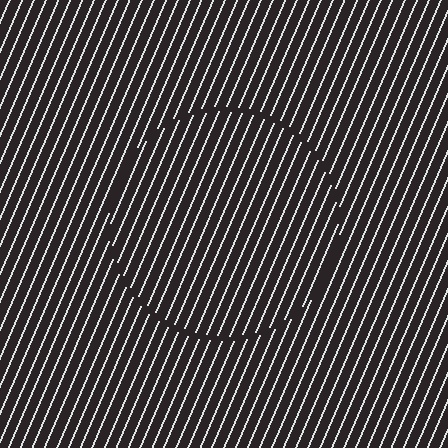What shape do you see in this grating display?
An illusory circle. The interior of the shape contains the same grating, shifted by half a period — the contour is defined by the phase discontinuity where line-ends from the inner and outer gratings abut.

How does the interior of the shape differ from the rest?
The interior of the shape contains the same grating, shifted by half a period — the contour is defined by the phase discontinuity where line-ends from the inner and outer gratings abut.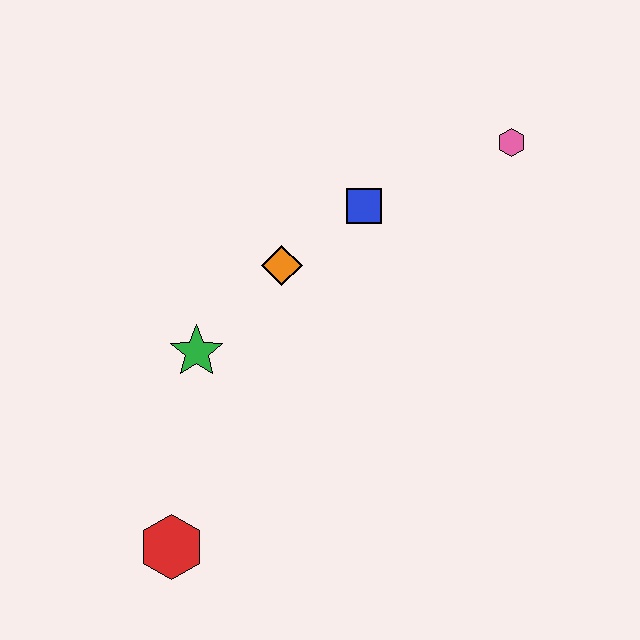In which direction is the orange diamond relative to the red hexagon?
The orange diamond is above the red hexagon.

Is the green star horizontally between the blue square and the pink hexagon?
No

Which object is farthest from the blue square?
The red hexagon is farthest from the blue square.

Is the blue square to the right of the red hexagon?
Yes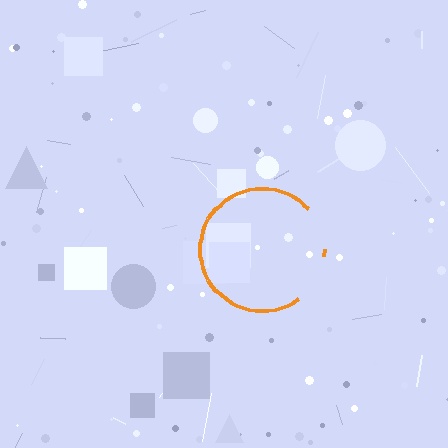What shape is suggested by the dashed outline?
The dashed outline suggests a circle.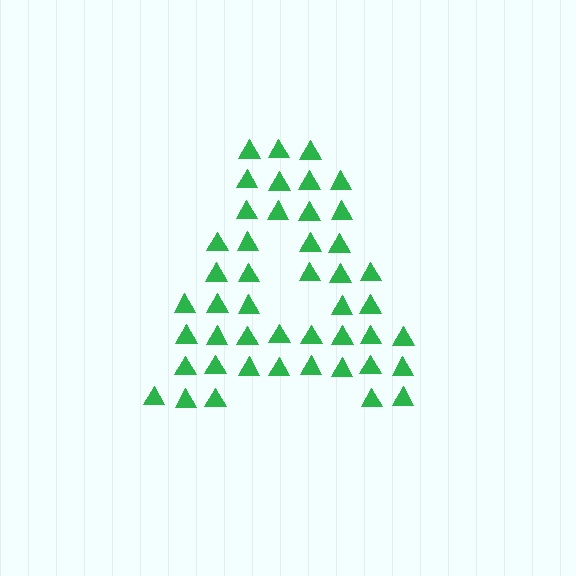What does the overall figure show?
The overall figure shows the letter A.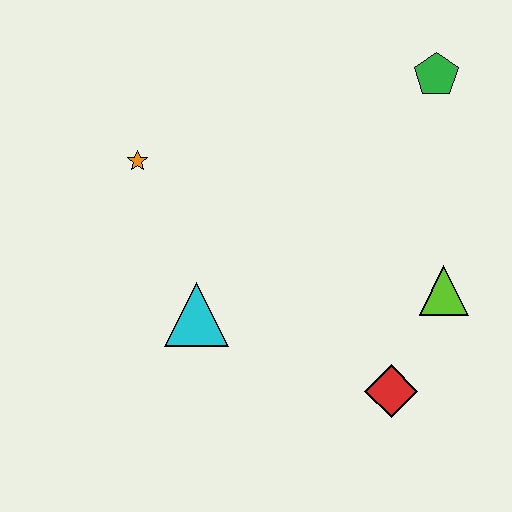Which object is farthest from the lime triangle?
The orange star is farthest from the lime triangle.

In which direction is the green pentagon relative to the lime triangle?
The green pentagon is above the lime triangle.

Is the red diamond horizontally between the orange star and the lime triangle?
Yes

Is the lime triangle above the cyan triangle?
Yes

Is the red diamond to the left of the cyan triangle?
No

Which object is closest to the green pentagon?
The lime triangle is closest to the green pentagon.